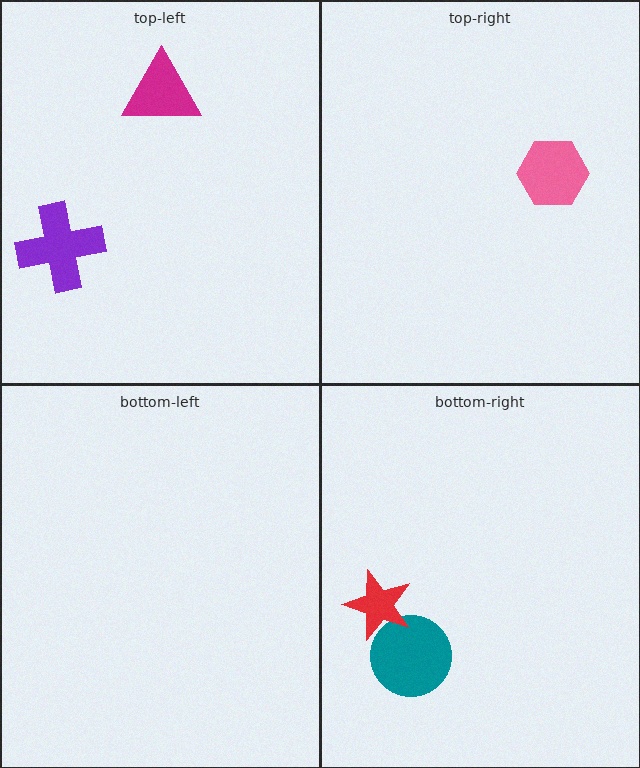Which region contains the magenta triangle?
The top-left region.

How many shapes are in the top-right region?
1.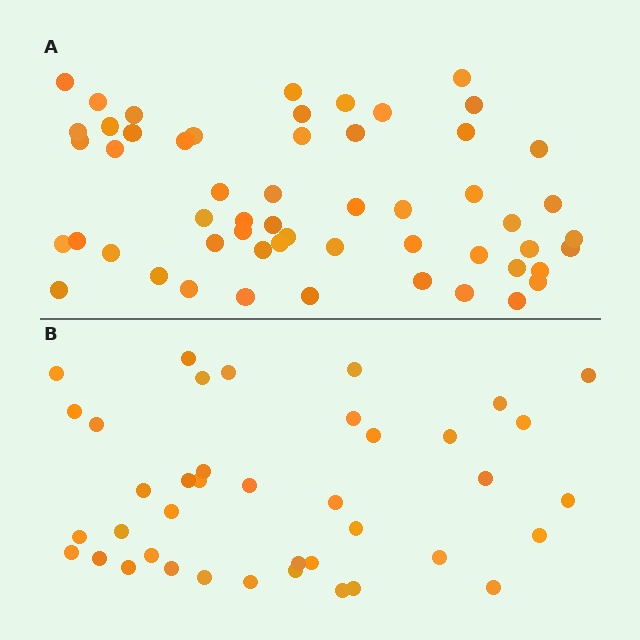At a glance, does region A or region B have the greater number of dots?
Region A (the top region) has more dots.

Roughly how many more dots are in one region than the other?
Region A has approximately 15 more dots than region B.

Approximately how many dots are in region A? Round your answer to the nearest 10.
About 60 dots. (The exact count is 55, which rounds to 60.)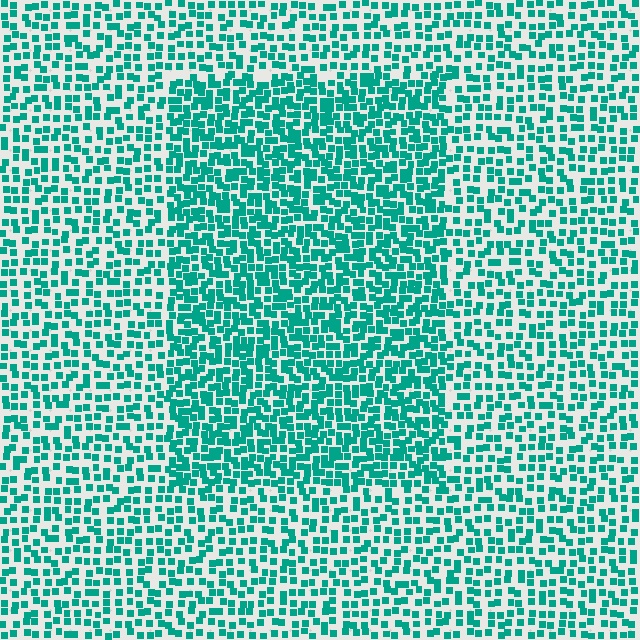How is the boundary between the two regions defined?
The boundary is defined by a change in element density (approximately 1.7x ratio). All elements are the same color, size, and shape.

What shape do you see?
I see a rectangle.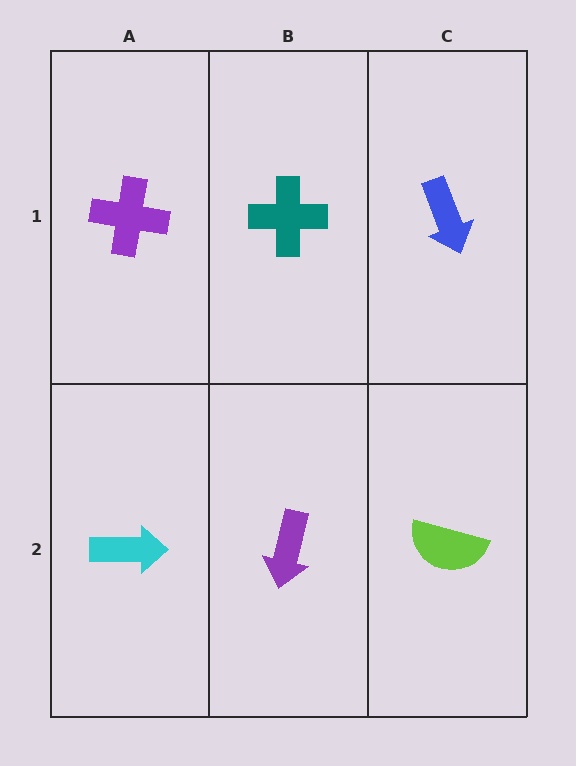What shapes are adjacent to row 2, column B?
A teal cross (row 1, column B), a cyan arrow (row 2, column A), a lime semicircle (row 2, column C).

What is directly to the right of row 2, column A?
A purple arrow.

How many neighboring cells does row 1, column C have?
2.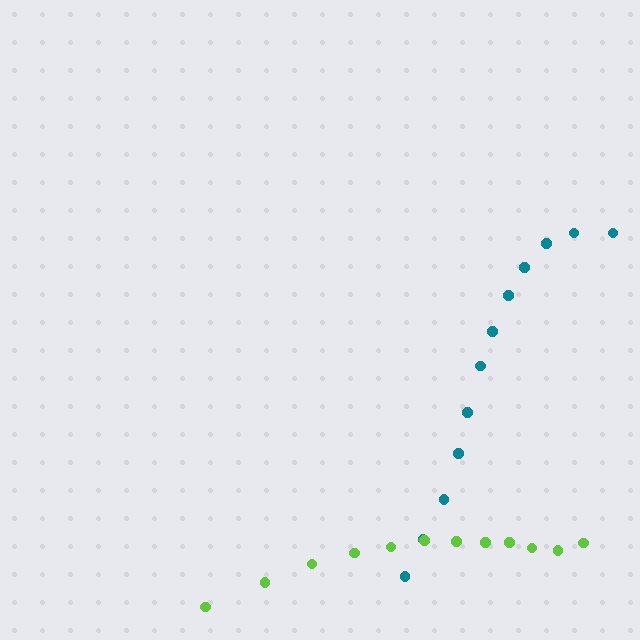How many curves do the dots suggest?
There are 2 distinct paths.